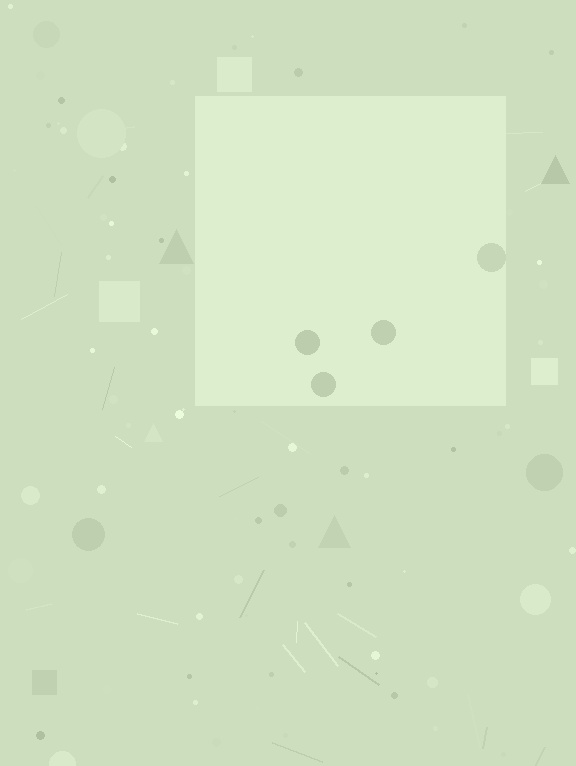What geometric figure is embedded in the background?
A square is embedded in the background.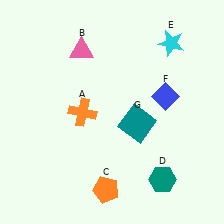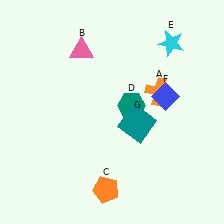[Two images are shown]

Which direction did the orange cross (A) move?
The orange cross (A) moved right.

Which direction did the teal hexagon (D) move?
The teal hexagon (D) moved up.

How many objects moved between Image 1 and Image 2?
2 objects moved between the two images.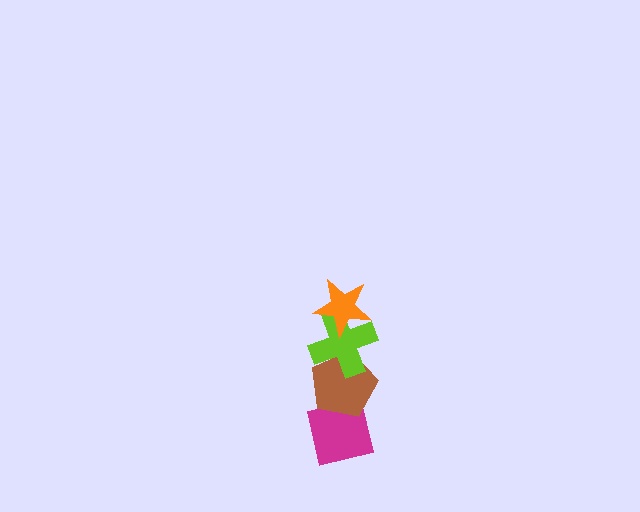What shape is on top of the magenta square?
The brown pentagon is on top of the magenta square.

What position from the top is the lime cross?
The lime cross is 2nd from the top.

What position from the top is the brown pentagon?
The brown pentagon is 3rd from the top.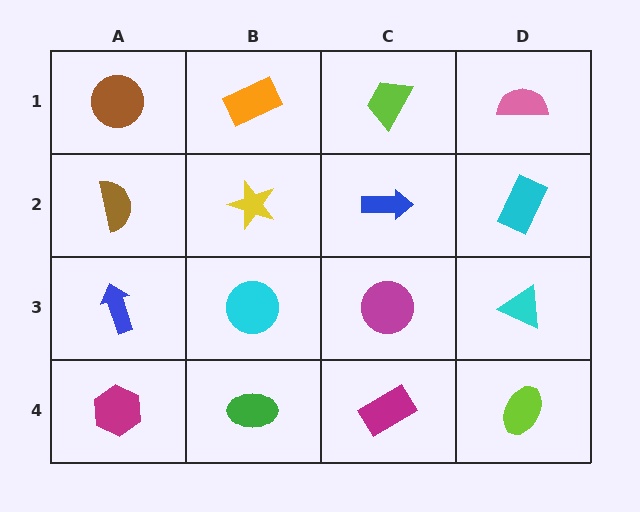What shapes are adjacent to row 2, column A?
A brown circle (row 1, column A), a blue arrow (row 3, column A), a yellow star (row 2, column B).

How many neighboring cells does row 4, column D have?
2.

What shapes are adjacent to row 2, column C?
A lime trapezoid (row 1, column C), a magenta circle (row 3, column C), a yellow star (row 2, column B), a cyan rectangle (row 2, column D).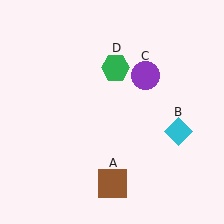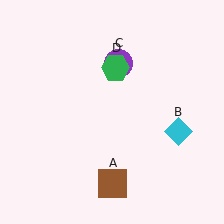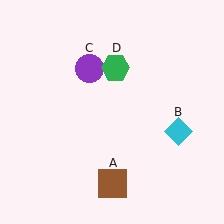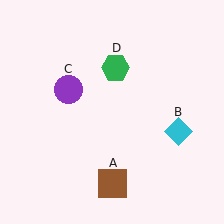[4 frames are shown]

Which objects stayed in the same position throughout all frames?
Brown square (object A) and cyan diamond (object B) and green hexagon (object D) remained stationary.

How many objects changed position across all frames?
1 object changed position: purple circle (object C).